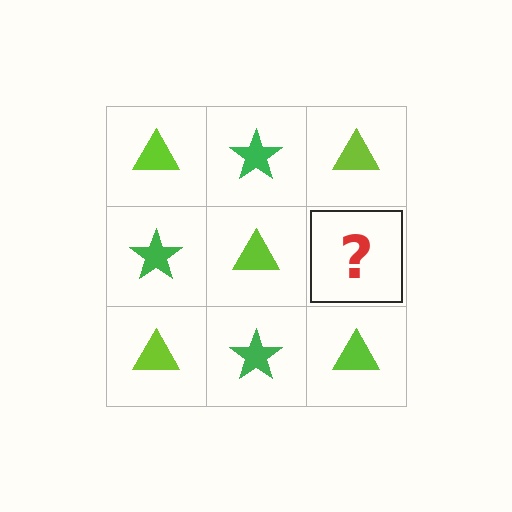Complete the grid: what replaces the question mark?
The question mark should be replaced with a green star.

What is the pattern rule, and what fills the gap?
The rule is that it alternates lime triangle and green star in a checkerboard pattern. The gap should be filled with a green star.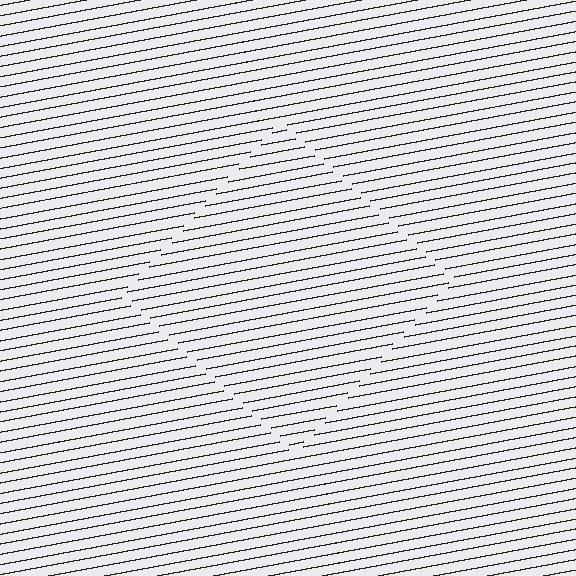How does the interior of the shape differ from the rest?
The interior of the shape contains the same grating, shifted by half a period — the contour is defined by the phase discontinuity where line-ends from the inner and outer gratings abut.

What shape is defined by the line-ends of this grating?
An illusory square. The interior of the shape contains the same grating, shifted by half a period — the contour is defined by the phase discontinuity where line-ends from the inner and outer gratings abut.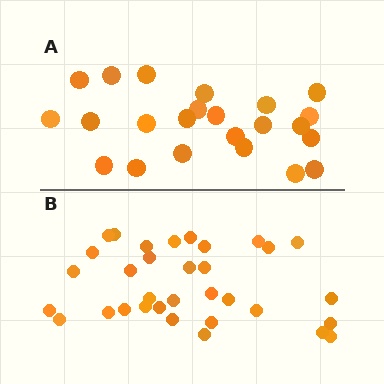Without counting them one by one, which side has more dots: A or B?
Region B (the bottom region) has more dots.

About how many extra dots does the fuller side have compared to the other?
Region B has roughly 10 or so more dots than region A.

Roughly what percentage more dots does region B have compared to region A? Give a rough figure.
About 45% more.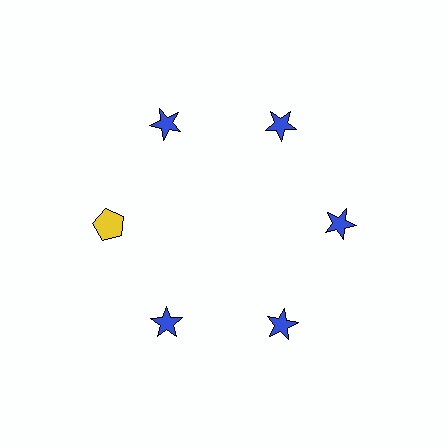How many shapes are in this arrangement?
There are 6 shapes arranged in a ring pattern.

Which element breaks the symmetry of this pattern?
The yellow pentagon at roughly the 9 o'clock position breaks the symmetry. All other shapes are blue stars.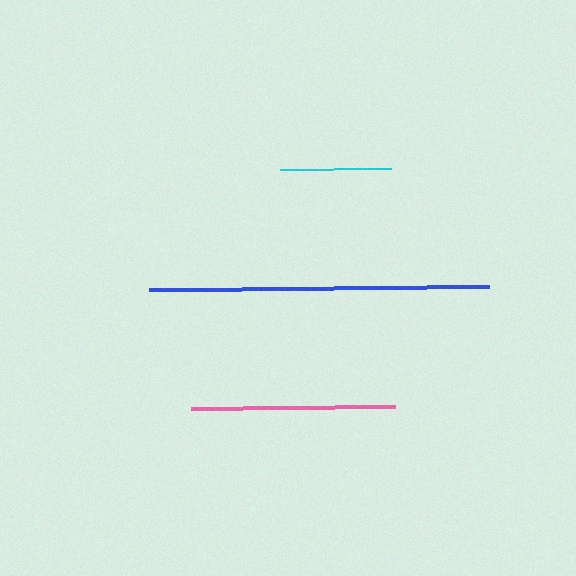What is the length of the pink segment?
The pink segment is approximately 204 pixels long.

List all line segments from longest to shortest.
From longest to shortest: blue, pink, cyan.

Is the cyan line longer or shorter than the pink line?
The pink line is longer than the cyan line.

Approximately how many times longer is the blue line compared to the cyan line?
The blue line is approximately 3.0 times the length of the cyan line.